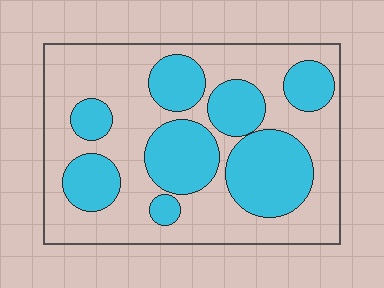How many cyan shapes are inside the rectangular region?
8.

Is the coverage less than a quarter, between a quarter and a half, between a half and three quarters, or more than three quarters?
Between a quarter and a half.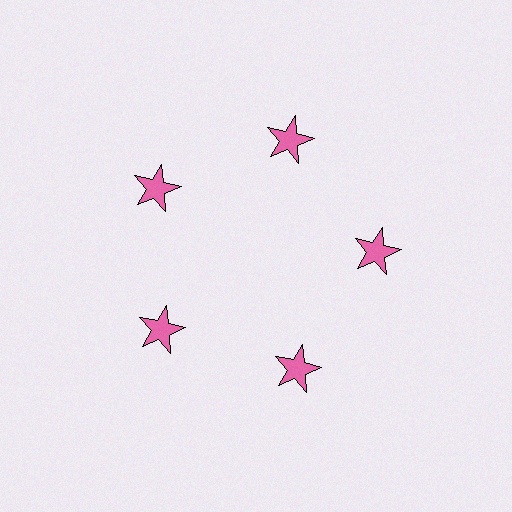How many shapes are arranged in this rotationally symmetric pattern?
There are 5 shapes, arranged in 5 groups of 1.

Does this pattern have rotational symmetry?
Yes, this pattern has 5-fold rotational symmetry. It looks the same after rotating 72 degrees around the center.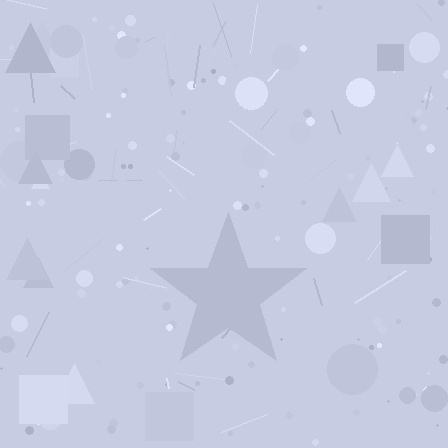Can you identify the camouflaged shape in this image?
The camouflaged shape is a star.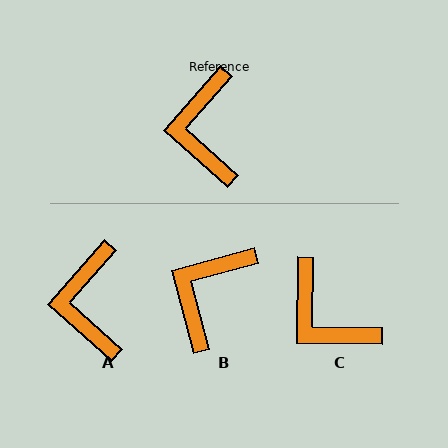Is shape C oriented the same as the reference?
No, it is off by about 41 degrees.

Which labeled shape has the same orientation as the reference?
A.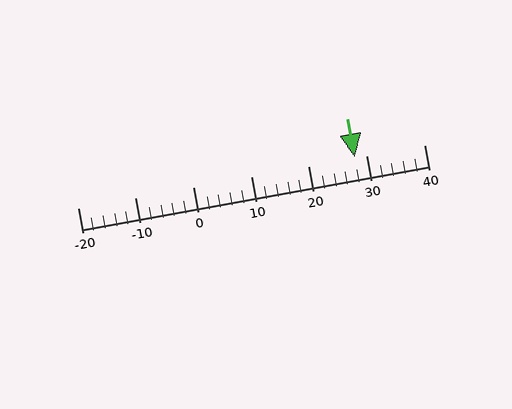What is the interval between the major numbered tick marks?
The major tick marks are spaced 10 units apart.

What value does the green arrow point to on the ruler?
The green arrow points to approximately 28.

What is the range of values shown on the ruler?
The ruler shows values from -20 to 40.